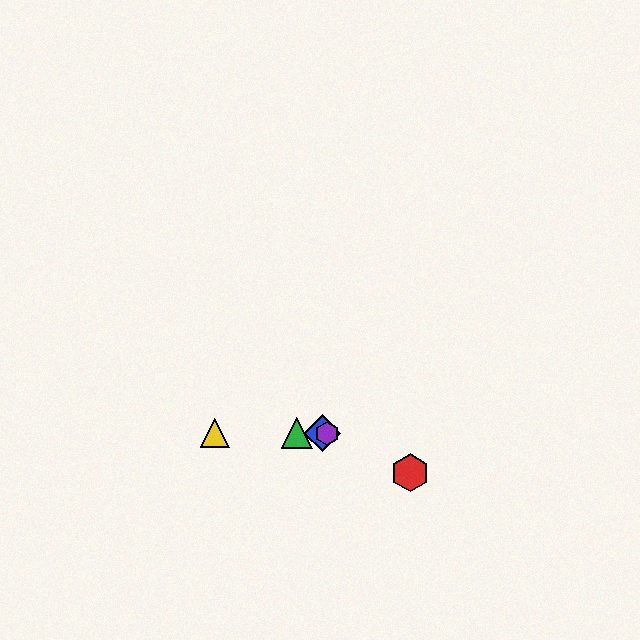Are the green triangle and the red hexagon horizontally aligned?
No, the green triangle is at y≈433 and the red hexagon is at y≈473.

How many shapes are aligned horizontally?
4 shapes (the blue diamond, the green triangle, the yellow triangle, the purple hexagon) are aligned horizontally.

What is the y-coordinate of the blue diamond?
The blue diamond is at y≈433.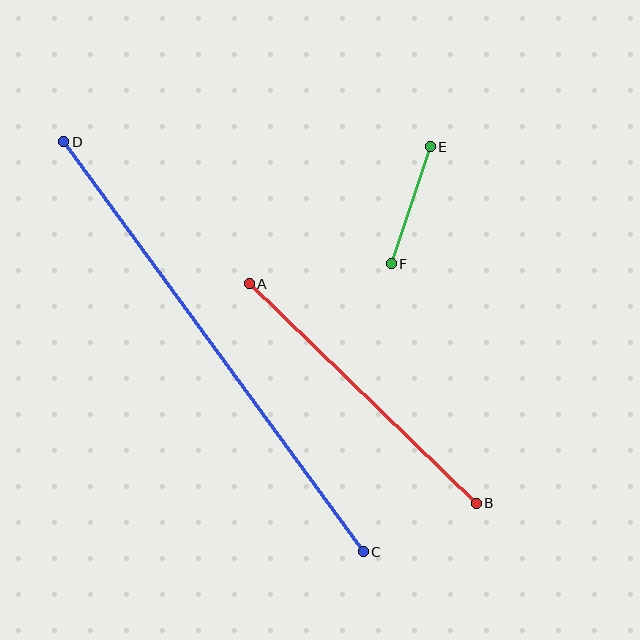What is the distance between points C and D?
The distance is approximately 508 pixels.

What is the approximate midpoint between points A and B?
The midpoint is at approximately (363, 393) pixels.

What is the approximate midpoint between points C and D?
The midpoint is at approximately (213, 347) pixels.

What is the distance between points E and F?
The distance is approximately 123 pixels.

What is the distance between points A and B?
The distance is approximately 316 pixels.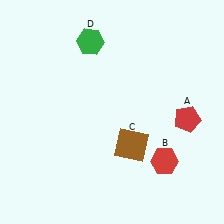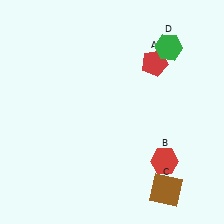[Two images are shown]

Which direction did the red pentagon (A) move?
The red pentagon (A) moved up.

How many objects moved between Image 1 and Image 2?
3 objects moved between the two images.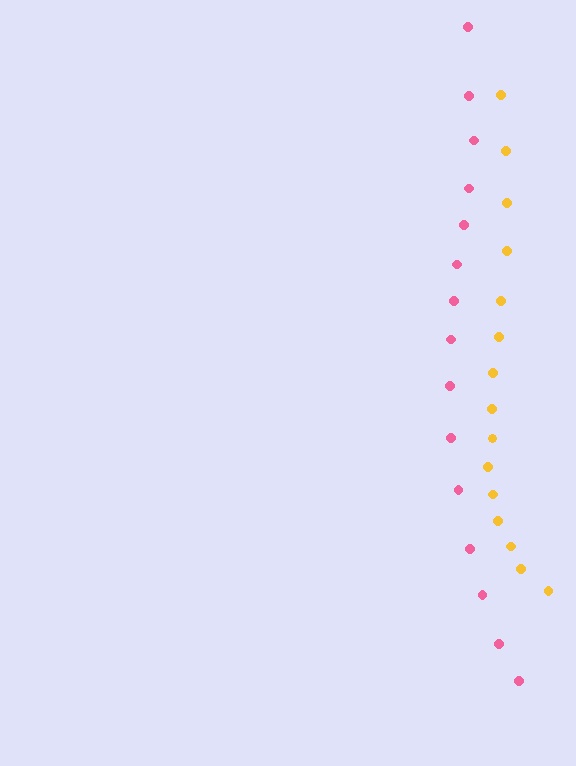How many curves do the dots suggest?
There are 2 distinct paths.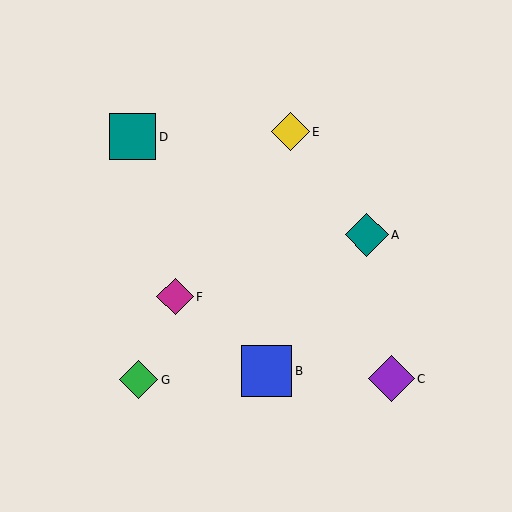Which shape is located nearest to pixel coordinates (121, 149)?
The teal square (labeled D) at (133, 137) is nearest to that location.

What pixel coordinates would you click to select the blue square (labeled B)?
Click at (267, 371) to select the blue square B.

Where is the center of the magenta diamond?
The center of the magenta diamond is at (175, 297).